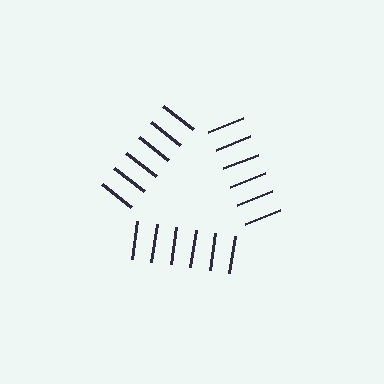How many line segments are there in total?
18 — 6 along each of the 3 edges.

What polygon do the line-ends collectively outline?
An illusory triangle — the line segments terminate on its edges but no continuous stroke is drawn.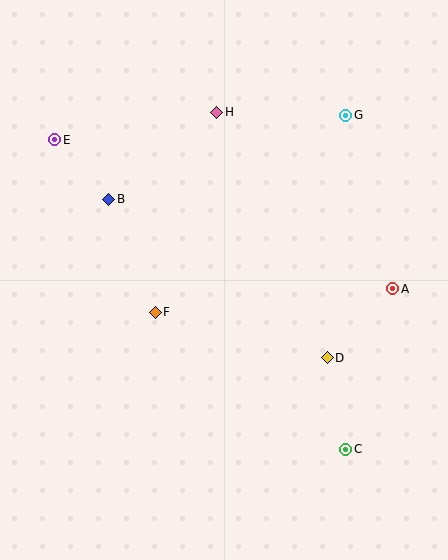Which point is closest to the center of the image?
Point F at (155, 312) is closest to the center.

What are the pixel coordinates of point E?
Point E is at (55, 140).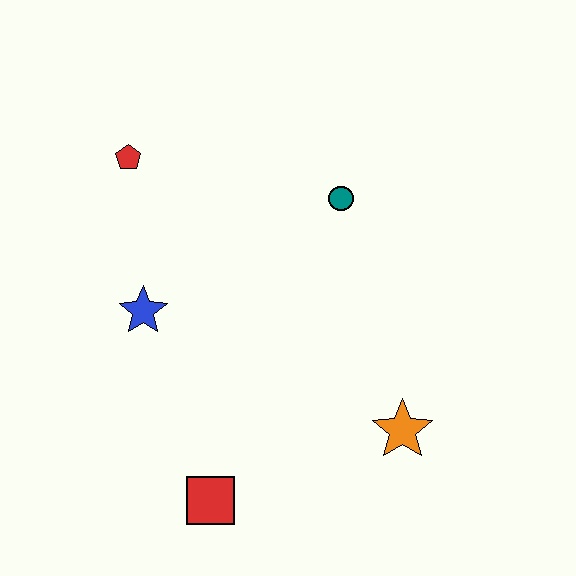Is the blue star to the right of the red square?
No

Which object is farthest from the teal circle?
The red square is farthest from the teal circle.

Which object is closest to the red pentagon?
The blue star is closest to the red pentagon.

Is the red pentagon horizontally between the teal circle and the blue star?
No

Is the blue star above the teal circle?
No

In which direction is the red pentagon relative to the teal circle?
The red pentagon is to the left of the teal circle.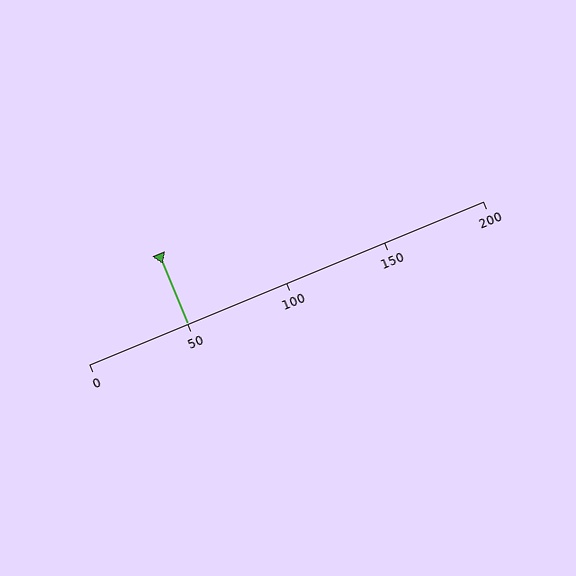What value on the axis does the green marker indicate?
The marker indicates approximately 50.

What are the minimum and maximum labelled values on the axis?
The axis runs from 0 to 200.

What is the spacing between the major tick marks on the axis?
The major ticks are spaced 50 apart.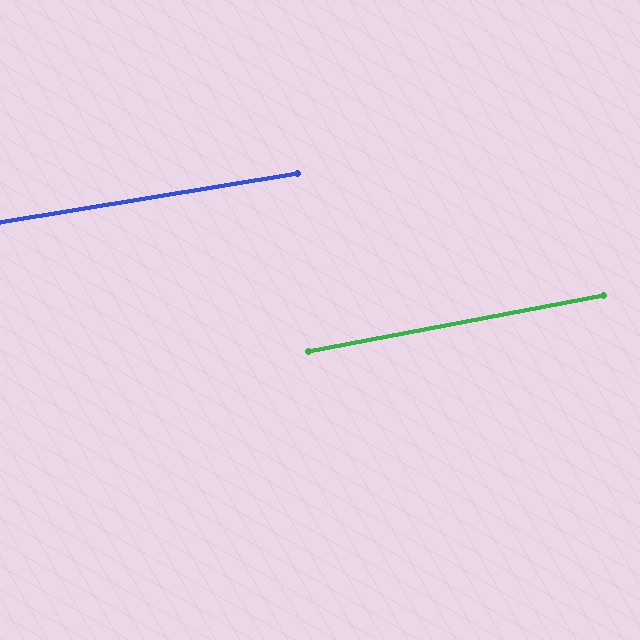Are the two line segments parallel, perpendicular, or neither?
Parallel — their directions differ by only 1.6°.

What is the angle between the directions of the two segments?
Approximately 2 degrees.